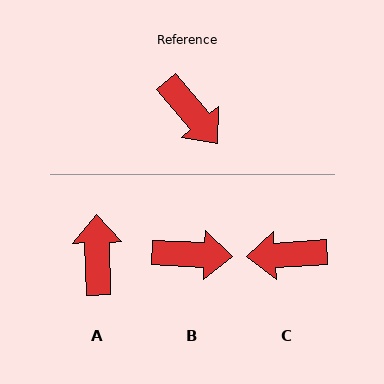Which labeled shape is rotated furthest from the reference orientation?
A, about 142 degrees away.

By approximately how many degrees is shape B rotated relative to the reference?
Approximately 48 degrees counter-clockwise.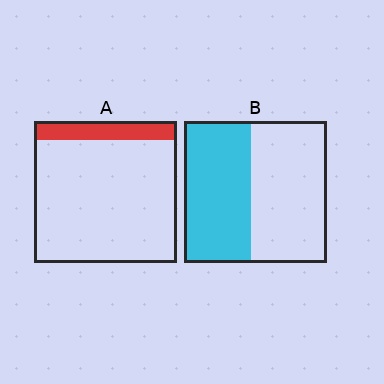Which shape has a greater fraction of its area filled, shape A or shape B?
Shape B.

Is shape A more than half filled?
No.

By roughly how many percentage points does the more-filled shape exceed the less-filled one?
By roughly 35 percentage points (B over A).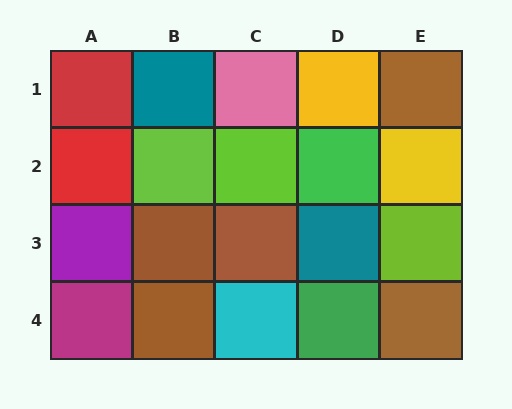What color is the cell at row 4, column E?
Brown.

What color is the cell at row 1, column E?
Brown.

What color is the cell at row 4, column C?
Cyan.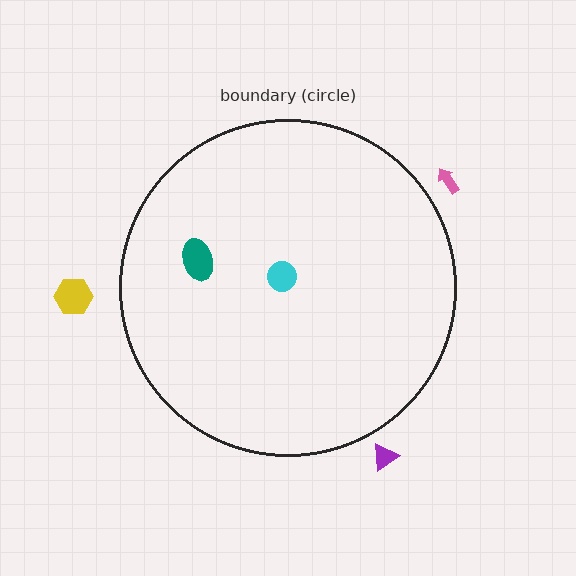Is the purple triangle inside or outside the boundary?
Outside.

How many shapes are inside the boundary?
2 inside, 3 outside.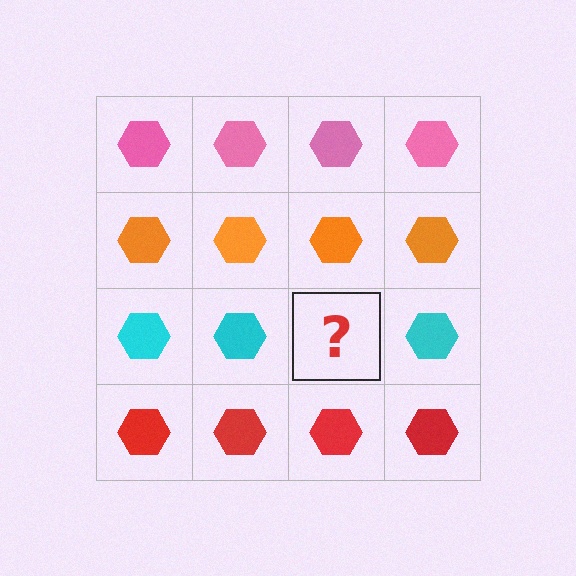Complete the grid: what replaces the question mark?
The question mark should be replaced with a cyan hexagon.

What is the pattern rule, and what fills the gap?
The rule is that each row has a consistent color. The gap should be filled with a cyan hexagon.